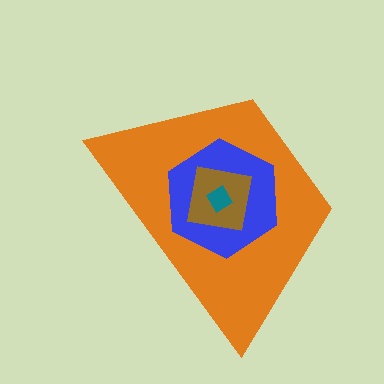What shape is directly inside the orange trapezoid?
The blue hexagon.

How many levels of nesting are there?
4.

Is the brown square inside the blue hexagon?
Yes.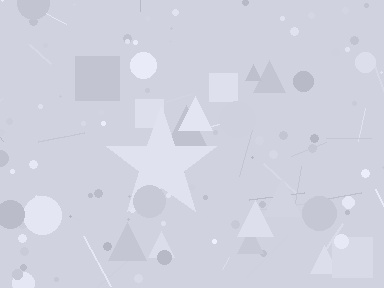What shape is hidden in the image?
A star is hidden in the image.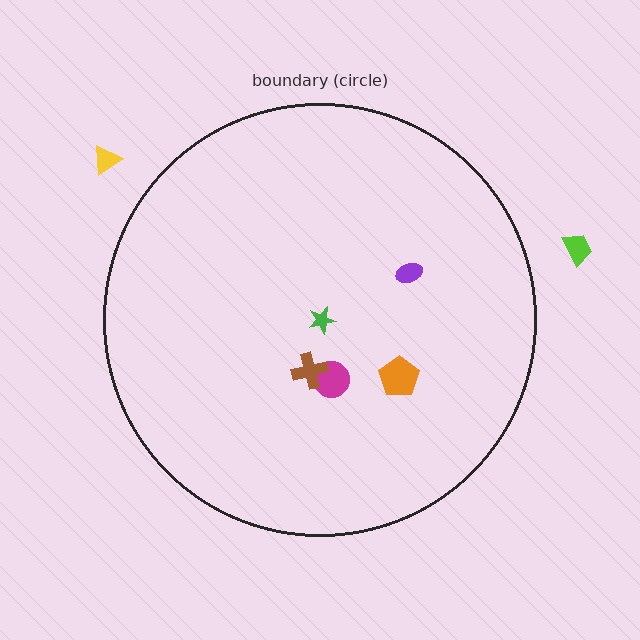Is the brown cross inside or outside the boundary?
Inside.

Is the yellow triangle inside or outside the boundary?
Outside.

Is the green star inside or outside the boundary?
Inside.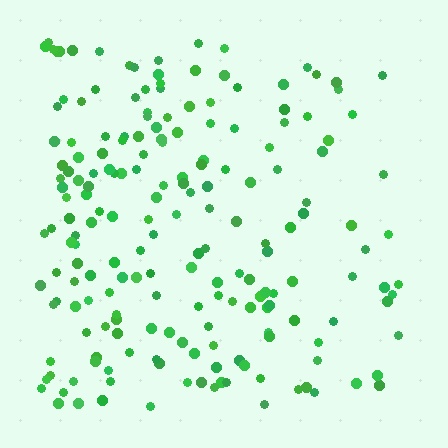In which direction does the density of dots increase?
From right to left, with the left side densest.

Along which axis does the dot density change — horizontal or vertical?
Horizontal.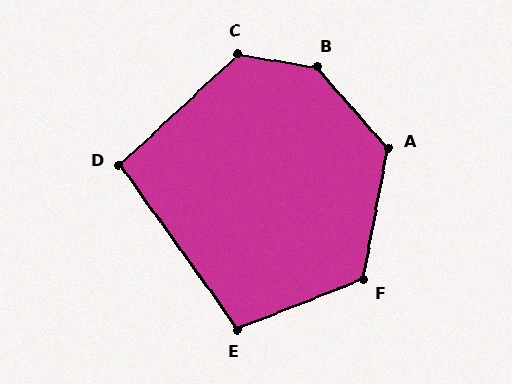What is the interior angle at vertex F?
Approximately 122 degrees (obtuse).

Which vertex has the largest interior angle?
B, at approximately 140 degrees.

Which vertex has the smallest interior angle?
D, at approximately 98 degrees.